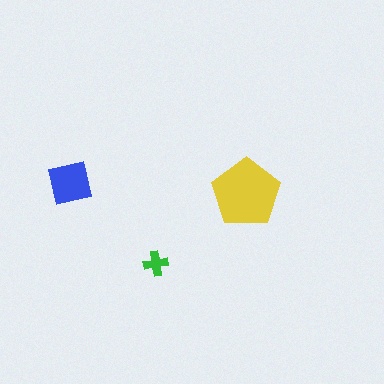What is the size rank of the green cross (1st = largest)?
3rd.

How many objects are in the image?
There are 3 objects in the image.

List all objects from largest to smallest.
The yellow pentagon, the blue square, the green cross.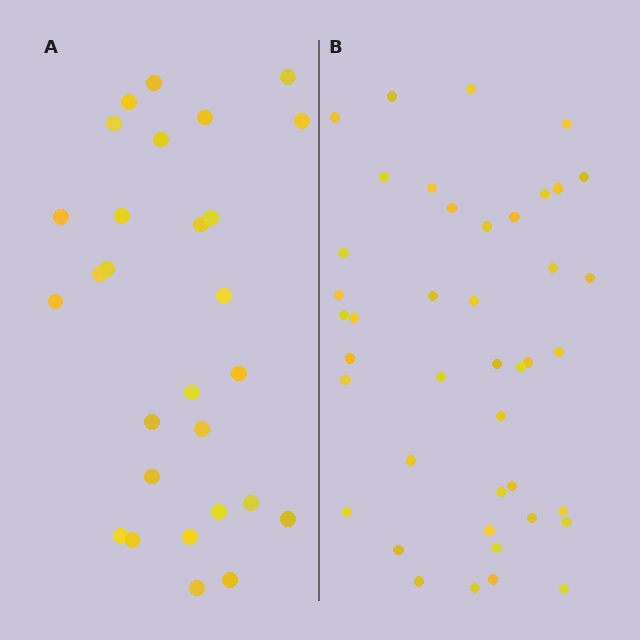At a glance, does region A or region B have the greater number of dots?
Region B (the right region) has more dots.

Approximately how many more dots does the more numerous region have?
Region B has approximately 15 more dots than region A.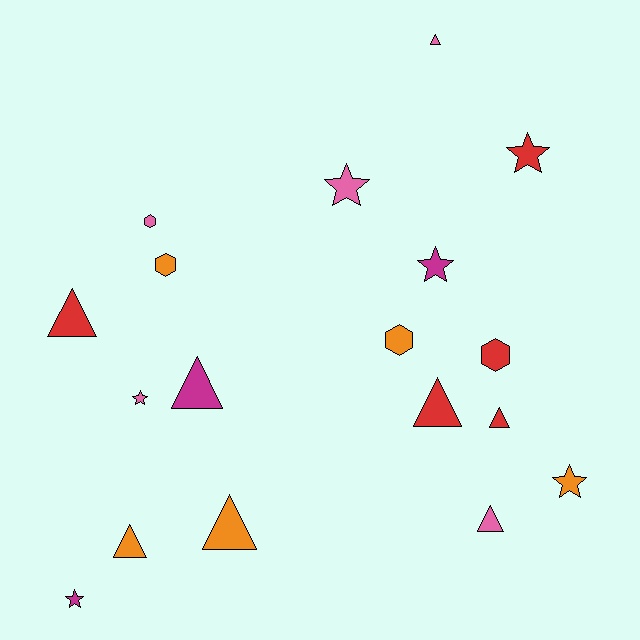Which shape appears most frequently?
Triangle, with 8 objects.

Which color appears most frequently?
Pink, with 5 objects.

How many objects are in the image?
There are 18 objects.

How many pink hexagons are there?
There is 1 pink hexagon.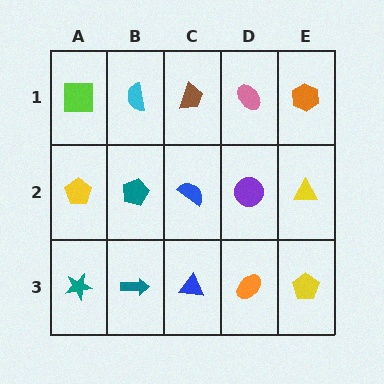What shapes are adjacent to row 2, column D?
A pink ellipse (row 1, column D), an orange ellipse (row 3, column D), a blue semicircle (row 2, column C), a yellow triangle (row 2, column E).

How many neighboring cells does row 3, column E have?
2.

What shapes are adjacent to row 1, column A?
A yellow pentagon (row 2, column A), a cyan semicircle (row 1, column B).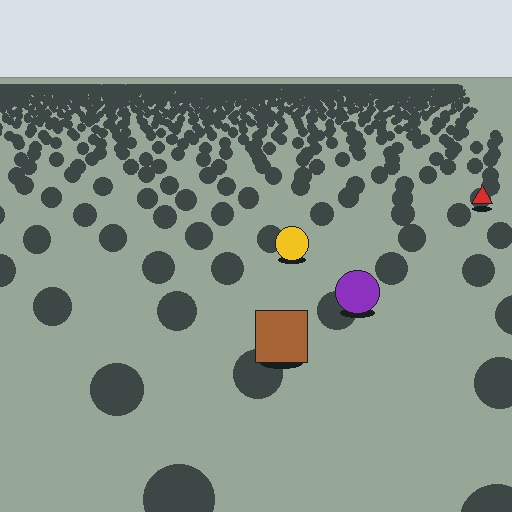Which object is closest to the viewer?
The brown square is closest. The texture marks near it are larger and more spread out.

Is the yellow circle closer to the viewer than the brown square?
No. The brown square is closer — you can tell from the texture gradient: the ground texture is coarser near it.